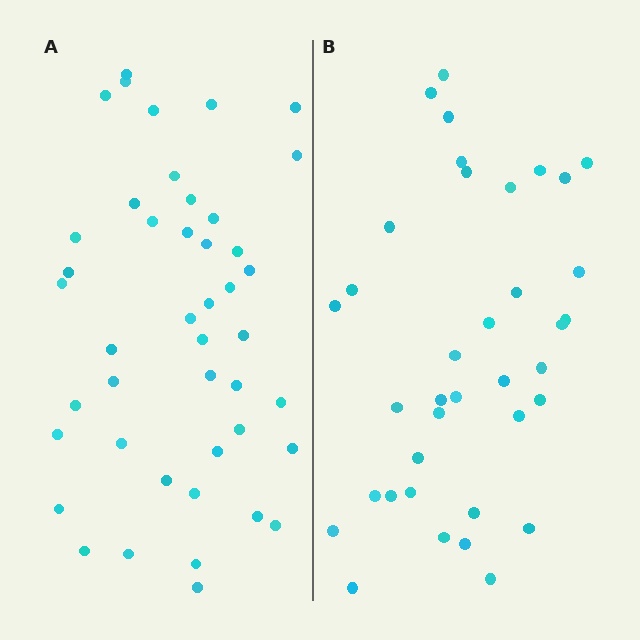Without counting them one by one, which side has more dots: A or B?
Region A (the left region) has more dots.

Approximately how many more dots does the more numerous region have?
Region A has roughly 8 or so more dots than region B.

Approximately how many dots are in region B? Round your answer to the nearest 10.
About 40 dots. (The exact count is 37, which rounds to 40.)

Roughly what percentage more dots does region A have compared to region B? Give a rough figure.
About 20% more.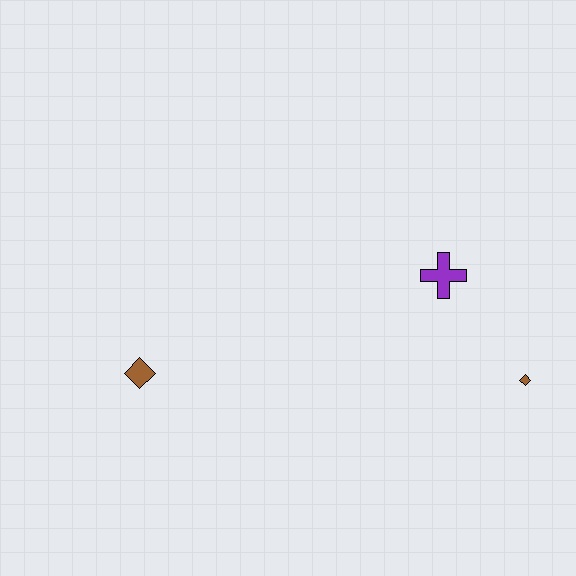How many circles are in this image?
There are no circles.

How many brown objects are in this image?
There are 2 brown objects.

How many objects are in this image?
There are 3 objects.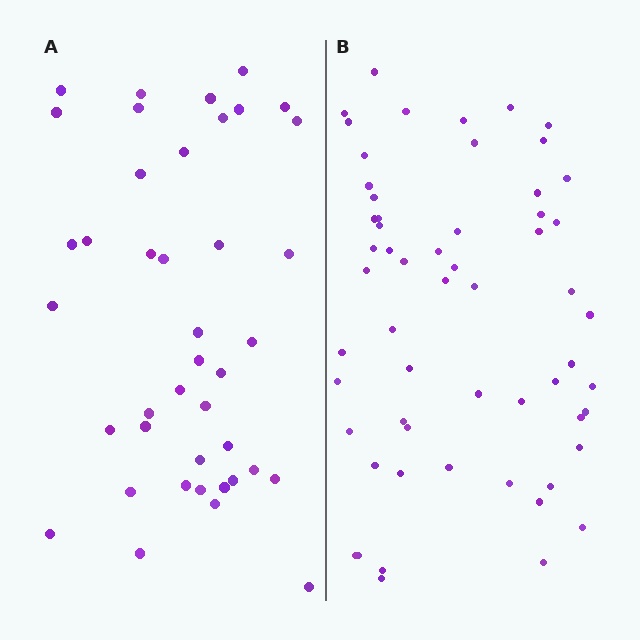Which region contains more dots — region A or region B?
Region B (the right region) has more dots.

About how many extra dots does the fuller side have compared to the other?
Region B has approximately 15 more dots than region A.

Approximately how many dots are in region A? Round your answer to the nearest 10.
About 40 dots. (The exact count is 41, which rounds to 40.)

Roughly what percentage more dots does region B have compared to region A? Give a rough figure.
About 40% more.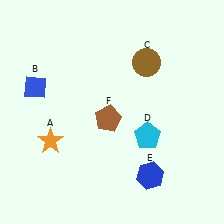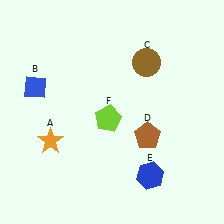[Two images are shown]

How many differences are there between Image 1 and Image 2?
There are 2 differences between the two images.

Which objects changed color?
D changed from cyan to brown. F changed from brown to lime.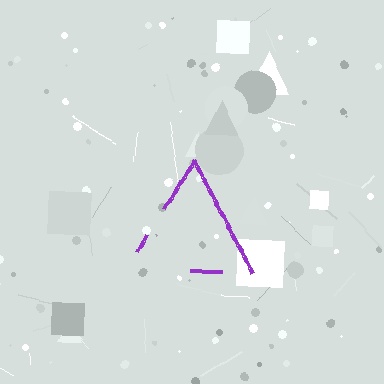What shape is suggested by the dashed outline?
The dashed outline suggests a triangle.